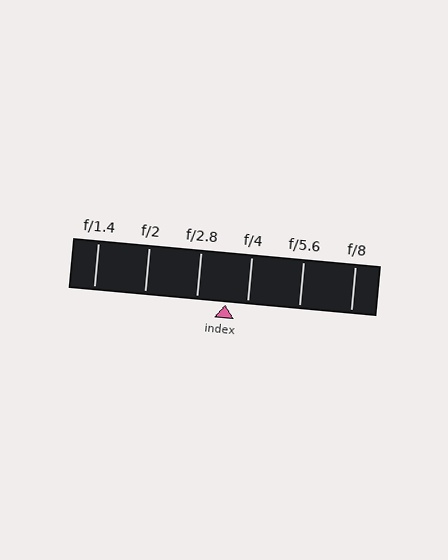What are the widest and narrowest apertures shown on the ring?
The widest aperture shown is f/1.4 and the narrowest is f/8.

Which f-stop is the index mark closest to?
The index mark is closest to f/4.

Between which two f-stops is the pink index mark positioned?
The index mark is between f/2.8 and f/4.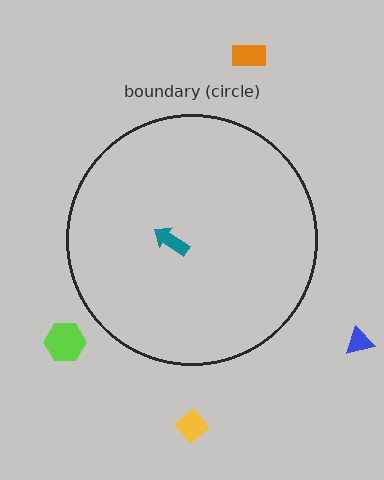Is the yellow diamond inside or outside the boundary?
Outside.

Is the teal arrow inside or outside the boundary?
Inside.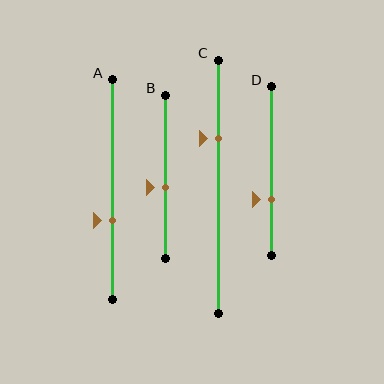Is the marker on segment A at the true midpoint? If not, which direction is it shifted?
No, the marker on segment A is shifted downward by about 14% of the segment length.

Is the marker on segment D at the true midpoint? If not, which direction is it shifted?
No, the marker on segment D is shifted downward by about 17% of the segment length.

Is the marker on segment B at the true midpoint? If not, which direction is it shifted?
No, the marker on segment B is shifted downward by about 6% of the segment length.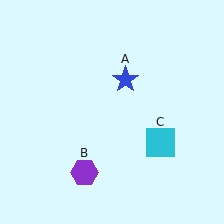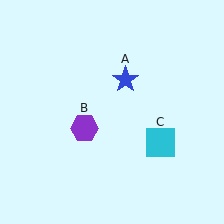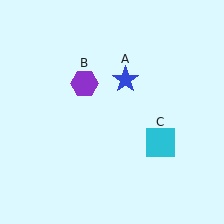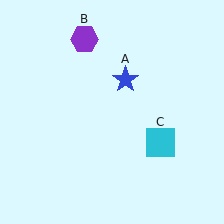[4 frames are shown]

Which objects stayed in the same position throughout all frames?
Blue star (object A) and cyan square (object C) remained stationary.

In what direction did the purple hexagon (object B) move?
The purple hexagon (object B) moved up.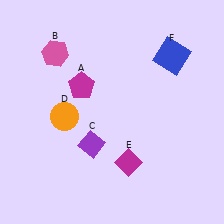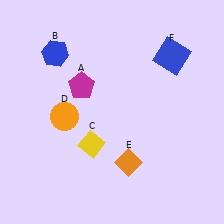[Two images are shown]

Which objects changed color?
B changed from pink to blue. C changed from purple to yellow. E changed from magenta to orange.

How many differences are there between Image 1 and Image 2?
There are 3 differences between the two images.